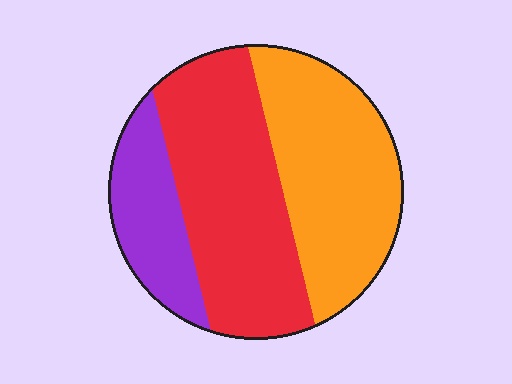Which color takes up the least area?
Purple, at roughly 20%.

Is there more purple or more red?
Red.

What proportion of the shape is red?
Red covers 43% of the shape.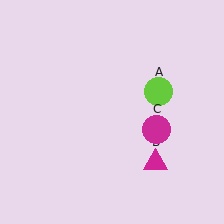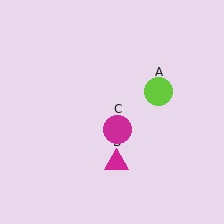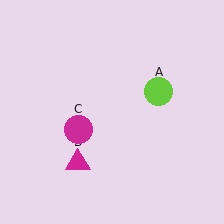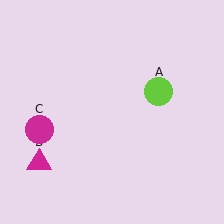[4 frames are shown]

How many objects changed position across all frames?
2 objects changed position: magenta triangle (object B), magenta circle (object C).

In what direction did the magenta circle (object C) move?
The magenta circle (object C) moved left.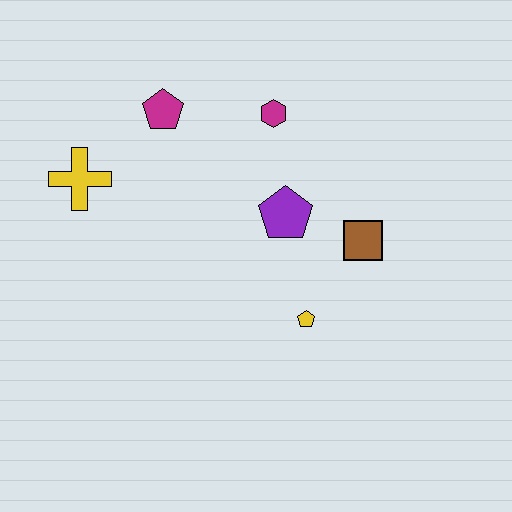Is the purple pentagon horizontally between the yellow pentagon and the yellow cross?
Yes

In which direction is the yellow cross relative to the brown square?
The yellow cross is to the left of the brown square.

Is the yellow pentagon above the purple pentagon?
No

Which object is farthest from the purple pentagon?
The yellow cross is farthest from the purple pentagon.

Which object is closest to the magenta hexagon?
The purple pentagon is closest to the magenta hexagon.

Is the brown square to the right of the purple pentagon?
Yes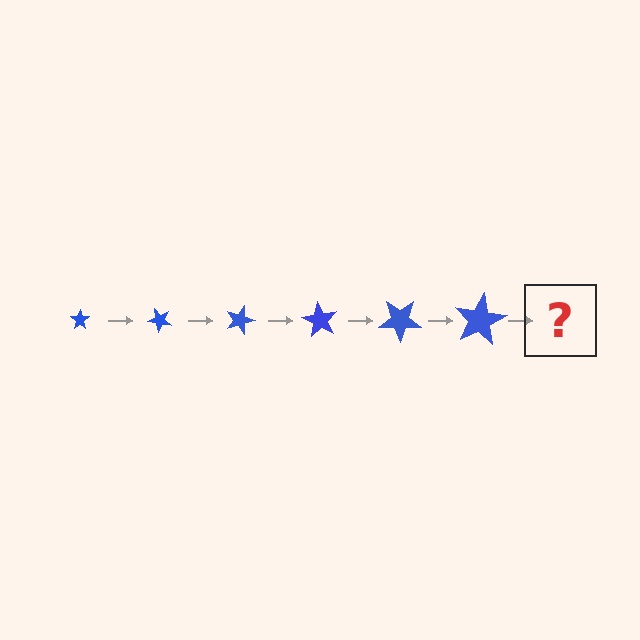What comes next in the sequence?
The next element should be a star, larger than the previous one and rotated 270 degrees from the start.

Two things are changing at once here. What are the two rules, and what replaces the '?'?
The two rules are that the star grows larger each step and it rotates 45 degrees each step. The '?' should be a star, larger than the previous one and rotated 270 degrees from the start.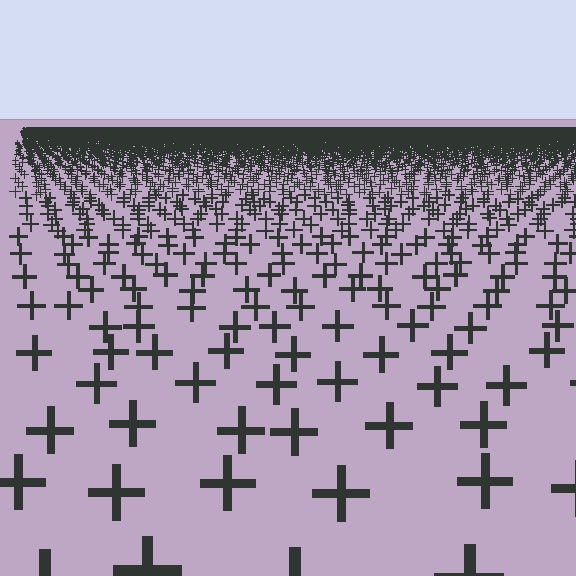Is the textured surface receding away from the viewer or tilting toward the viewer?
The surface is receding away from the viewer. Texture elements get smaller and denser toward the top.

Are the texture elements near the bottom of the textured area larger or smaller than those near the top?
Larger. Near the bottom, elements are closer to the viewer and appear at a bigger on-screen size.